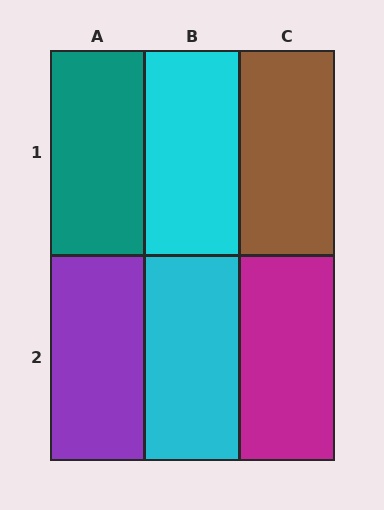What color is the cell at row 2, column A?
Purple.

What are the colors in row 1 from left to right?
Teal, cyan, brown.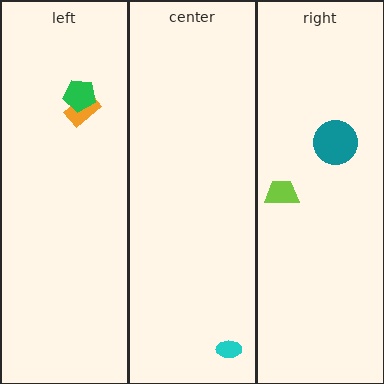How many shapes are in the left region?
2.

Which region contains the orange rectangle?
The left region.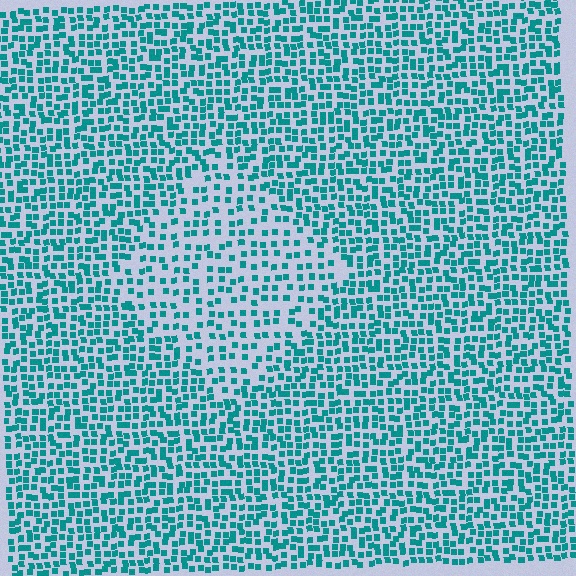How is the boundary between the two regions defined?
The boundary is defined by a change in element density (approximately 1.8x ratio). All elements are the same color, size, and shape.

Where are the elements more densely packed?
The elements are more densely packed outside the diamond boundary.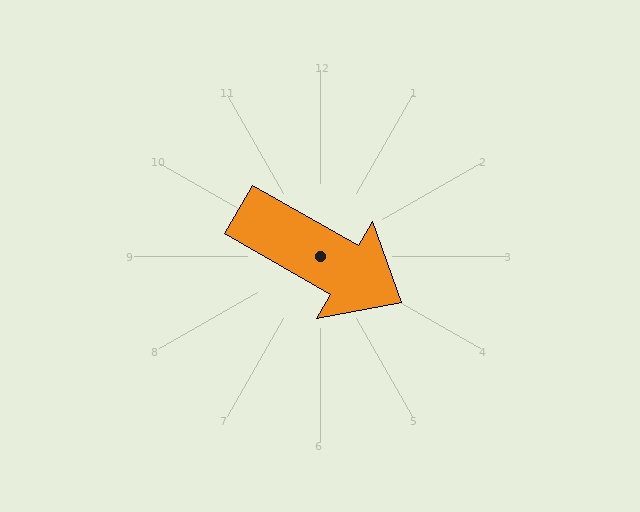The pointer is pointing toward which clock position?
Roughly 4 o'clock.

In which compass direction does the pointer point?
Southeast.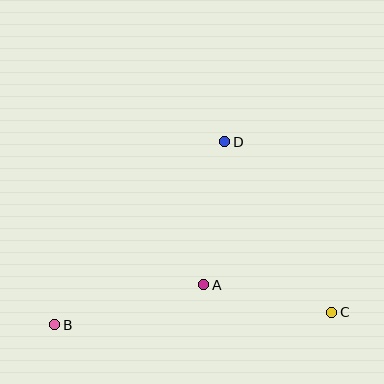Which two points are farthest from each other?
Points B and C are farthest from each other.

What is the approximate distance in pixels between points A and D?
The distance between A and D is approximately 145 pixels.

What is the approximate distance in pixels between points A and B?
The distance between A and B is approximately 154 pixels.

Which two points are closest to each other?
Points A and C are closest to each other.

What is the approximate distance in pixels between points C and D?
The distance between C and D is approximately 201 pixels.